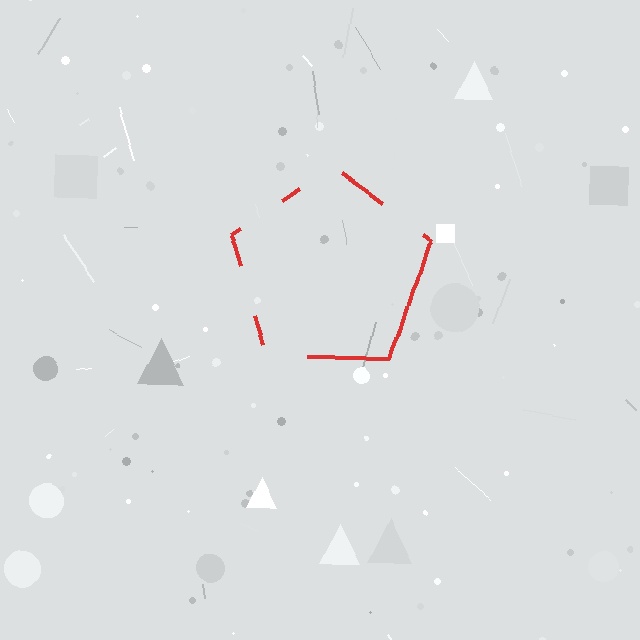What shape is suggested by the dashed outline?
The dashed outline suggests a pentagon.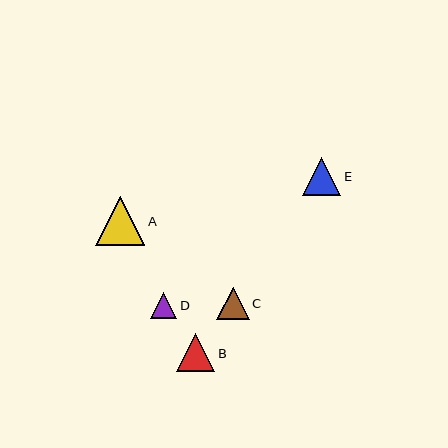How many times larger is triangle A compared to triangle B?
Triangle A is approximately 1.3 times the size of triangle B.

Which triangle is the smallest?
Triangle D is the smallest with a size of approximately 26 pixels.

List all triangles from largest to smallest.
From largest to smallest: A, E, B, C, D.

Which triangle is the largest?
Triangle A is the largest with a size of approximately 49 pixels.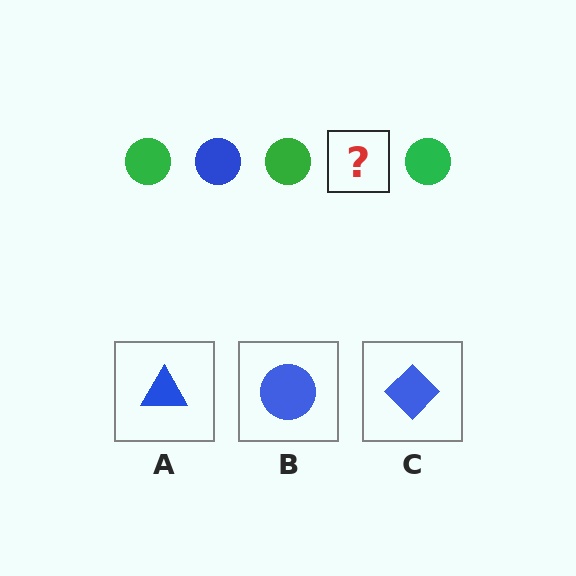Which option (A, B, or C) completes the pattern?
B.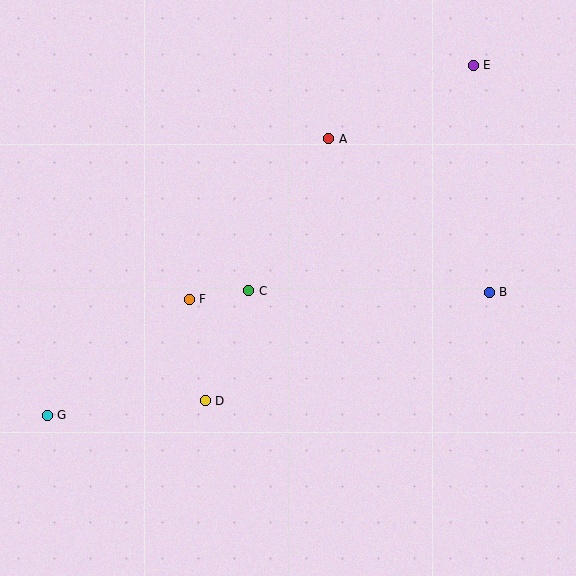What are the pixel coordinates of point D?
Point D is at (205, 401).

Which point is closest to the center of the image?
Point C at (249, 291) is closest to the center.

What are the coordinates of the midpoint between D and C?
The midpoint between D and C is at (227, 346).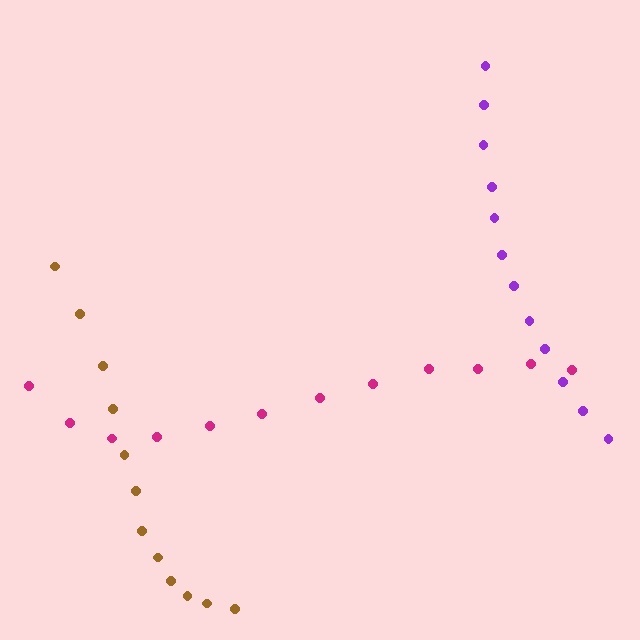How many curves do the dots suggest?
There are 3 distinct paths.